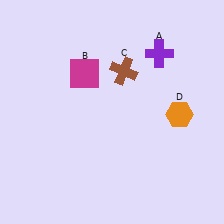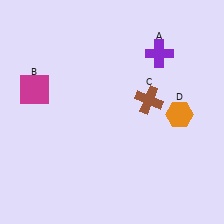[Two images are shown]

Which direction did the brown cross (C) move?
The brown cross (C) moved down.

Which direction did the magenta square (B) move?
The magenta square (B) moved left.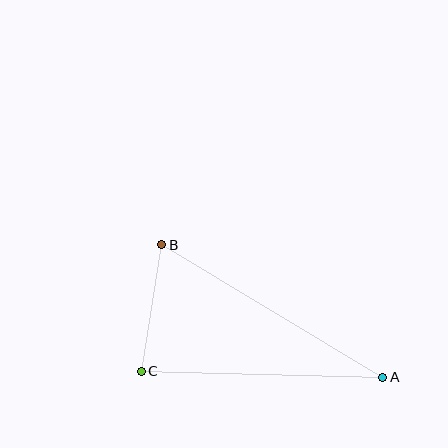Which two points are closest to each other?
Points B and C are closest to each other.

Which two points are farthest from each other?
Points A and B are farthest from each other.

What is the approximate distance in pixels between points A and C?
The distance between A and C is approximately 241 pixels.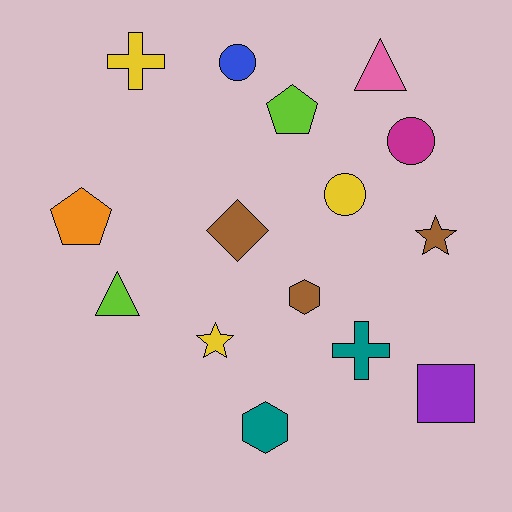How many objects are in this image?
There are 15 objects.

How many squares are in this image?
There is 1 square.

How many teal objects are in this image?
There are 2 teal objects.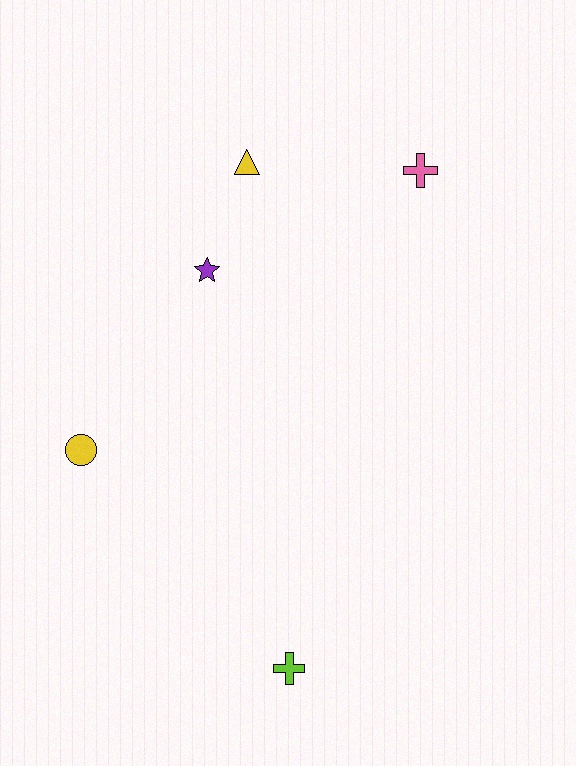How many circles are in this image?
There is 1 circle.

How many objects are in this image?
There are 5 objects.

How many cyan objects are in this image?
There are no cyan objects.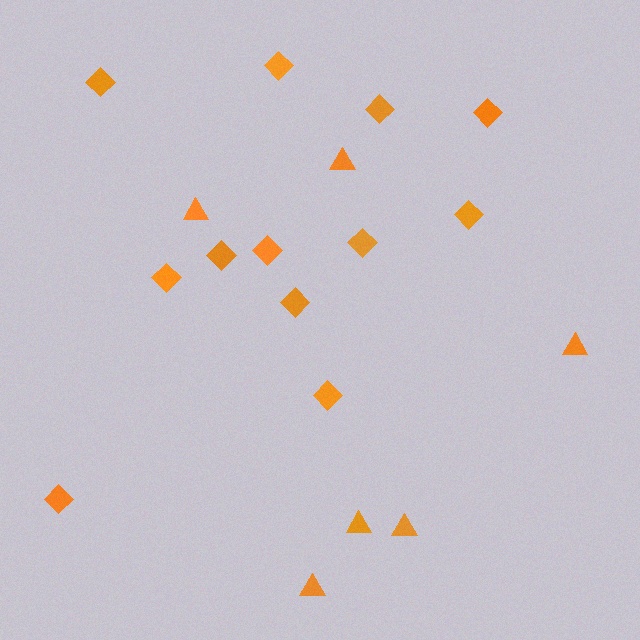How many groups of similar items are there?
There are 2 groups: one group of triangles (6) and one group of diamonds (12).